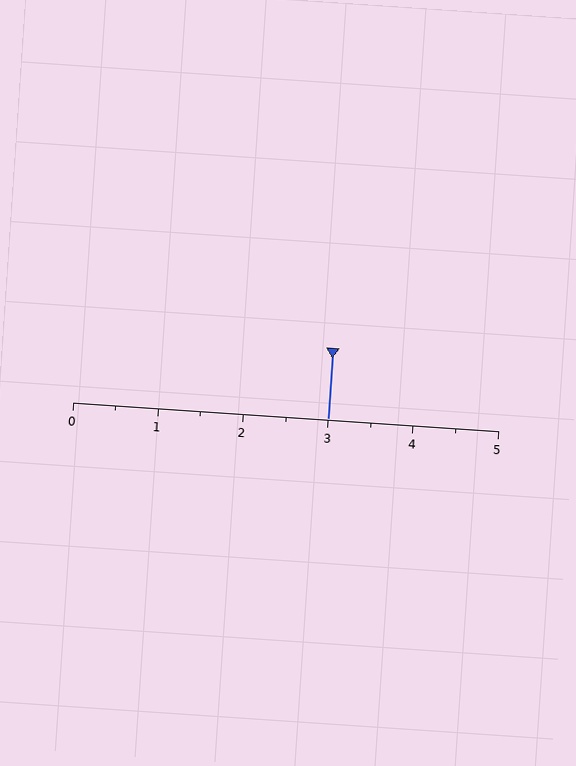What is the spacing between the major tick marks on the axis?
The major ticks are spaced 1 apart.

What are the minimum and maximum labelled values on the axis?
The axis runs from 0 to 5.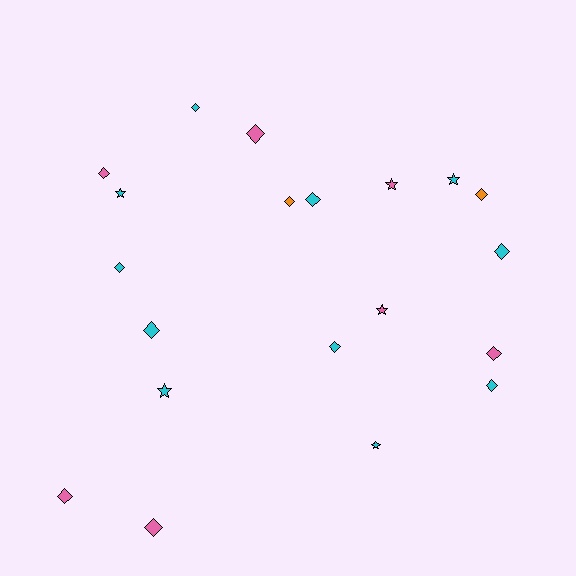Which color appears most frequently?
Cyan, with 11 objects.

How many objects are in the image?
There are 20 objects.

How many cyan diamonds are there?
There are 7 cyan diamonds.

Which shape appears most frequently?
Diamond, with 14 objects.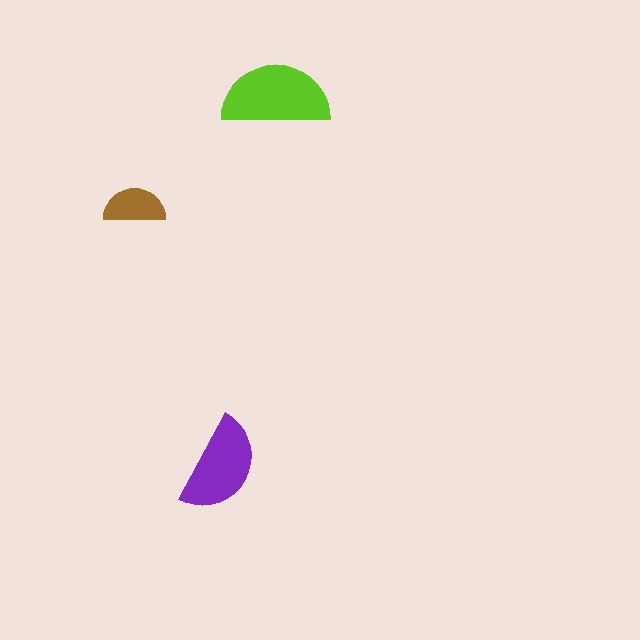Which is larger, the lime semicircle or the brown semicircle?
The lime one.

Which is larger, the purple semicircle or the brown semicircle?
The purple one.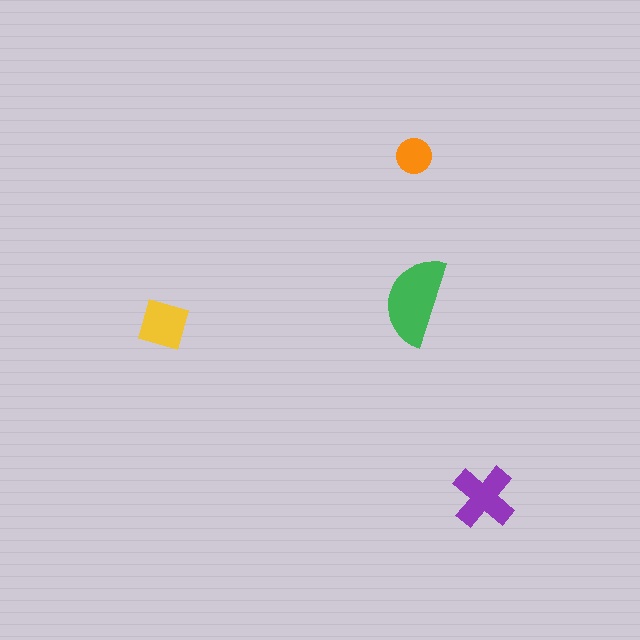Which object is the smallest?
The orange circle.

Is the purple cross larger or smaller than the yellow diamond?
Larger.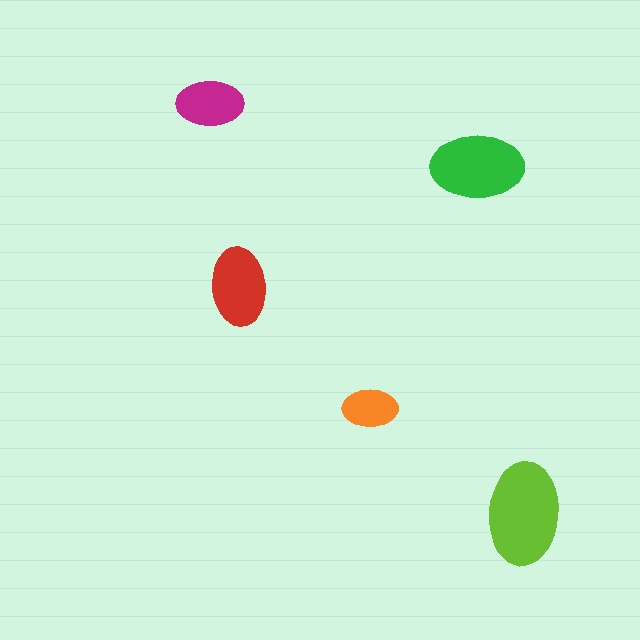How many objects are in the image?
There are 5 objects in the image.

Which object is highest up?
The magenta ellipse is topmost.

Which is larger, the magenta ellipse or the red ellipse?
The red one.